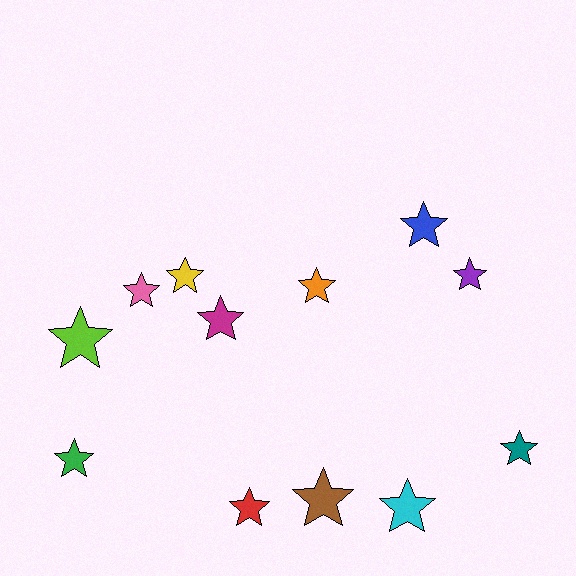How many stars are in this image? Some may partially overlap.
There are 12 stars.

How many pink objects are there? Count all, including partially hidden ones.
There is 1 pink object.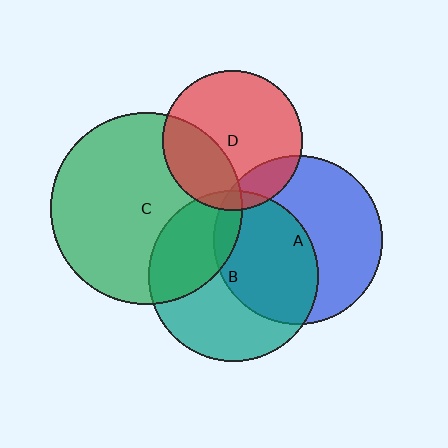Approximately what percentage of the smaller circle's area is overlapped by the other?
Approximately 30%.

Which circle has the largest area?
Circle C (green).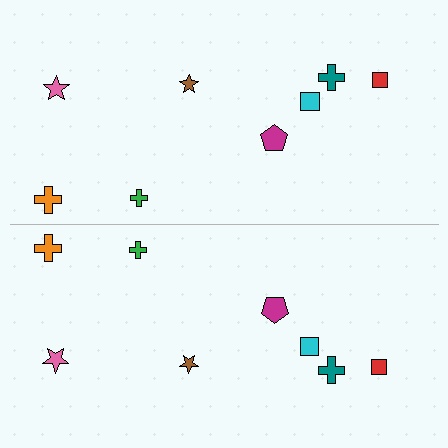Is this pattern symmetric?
Yes, this pattern has bilateral (reflection) symmetry.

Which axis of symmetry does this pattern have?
The pattern has a horizontal axis of symmetry running through the center of the image.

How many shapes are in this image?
There are 16 shapes in this image.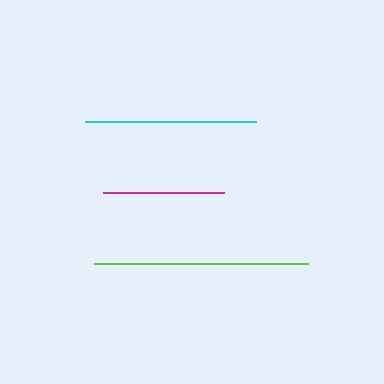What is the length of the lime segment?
The lime segment is approximately 213 pixels long.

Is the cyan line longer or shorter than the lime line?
The lime line is longer than the cyan line.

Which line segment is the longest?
The lime line is the longest at approximately 213 pixels.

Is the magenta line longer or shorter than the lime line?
The lime line is longer than the magenta line.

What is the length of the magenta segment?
The magenta segment is approximately 121 pixels long.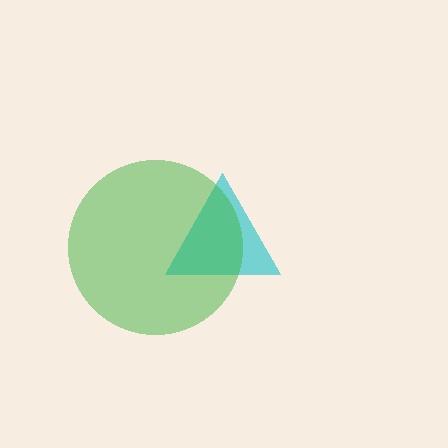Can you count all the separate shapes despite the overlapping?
Yes, there are 2 separate shapes.